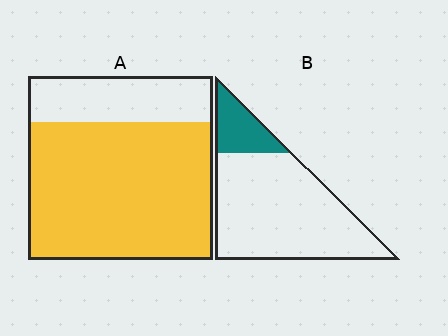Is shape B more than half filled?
No.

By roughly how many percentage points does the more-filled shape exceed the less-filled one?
By roughly 55 percentage points (A over B).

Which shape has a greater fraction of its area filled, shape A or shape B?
Shape A.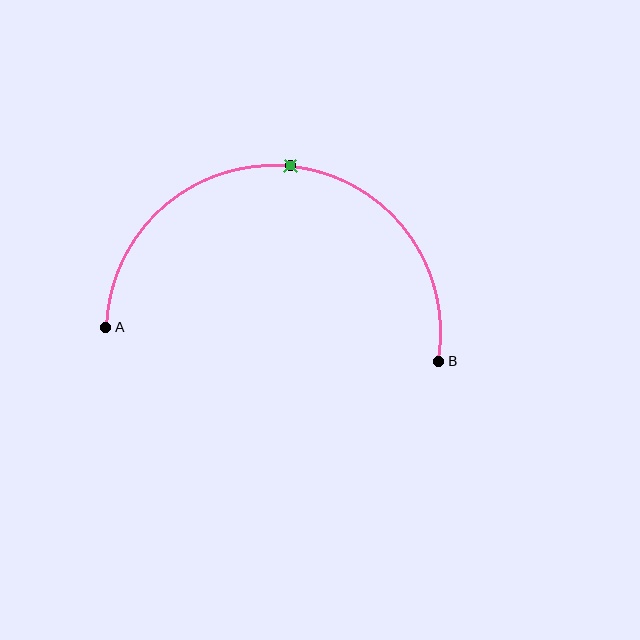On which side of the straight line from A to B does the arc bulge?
The arc bulges above the straight line connecting A and B.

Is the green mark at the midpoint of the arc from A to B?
Yes. The green mark lies on the arc at equal arc-length from both A and B — it is the arc midpoint.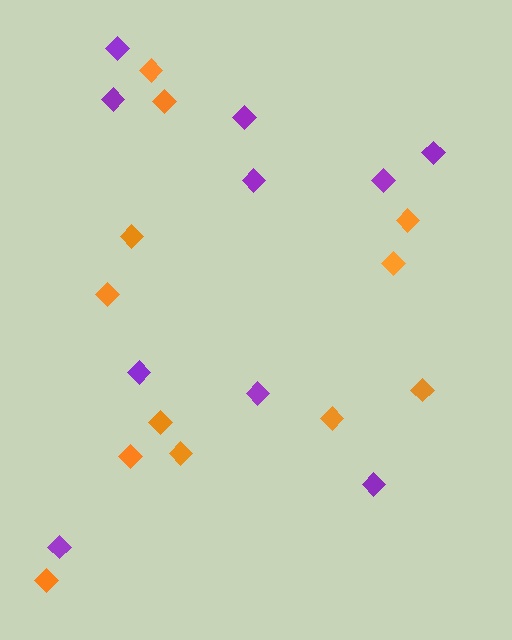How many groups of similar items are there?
There are 2 groups: one group of purple diamonds (10) and one group of orange diamonds (12).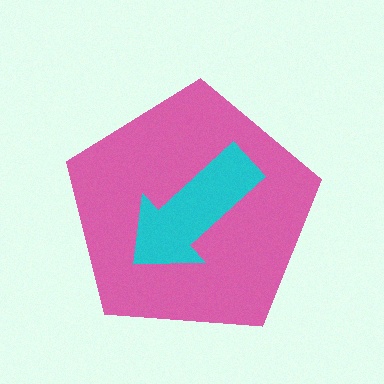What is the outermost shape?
The pink pentagon.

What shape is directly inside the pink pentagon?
The cyan arrow.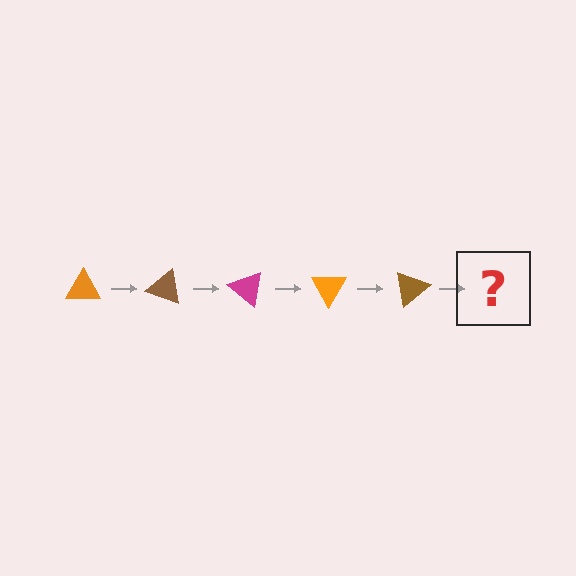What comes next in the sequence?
The next element should be a magenta triangle, rotated 100 degrees from the start.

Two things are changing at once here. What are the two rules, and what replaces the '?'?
The two rules are that it rotates 20 degrees each step and the color cycles through orange, brown, and magenta. The '?' should be a magenta triangle, rotated 100 degrees from the start.